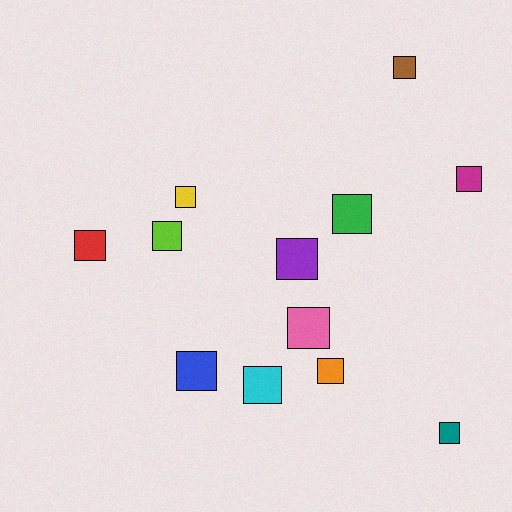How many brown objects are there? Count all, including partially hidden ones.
There is 1 brown object.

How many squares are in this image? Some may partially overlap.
There are 12 squares.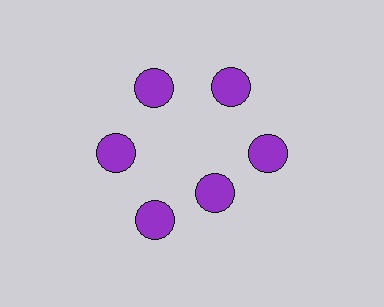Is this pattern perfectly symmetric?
No. The 6 purple circles are arranged in a ring, but one element near the 5 o'clock position is pulled inward toward the center, breaking the 6-fold rotational symmetry.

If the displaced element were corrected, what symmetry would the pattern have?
It would have 6-fold rotational symmetry — the pattern would map onto itself every 60 degrees.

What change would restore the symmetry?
The symmetry would be restored by moving it outward, back onto the ring so that all 6 circles sit at equal angles and equal distance from the center.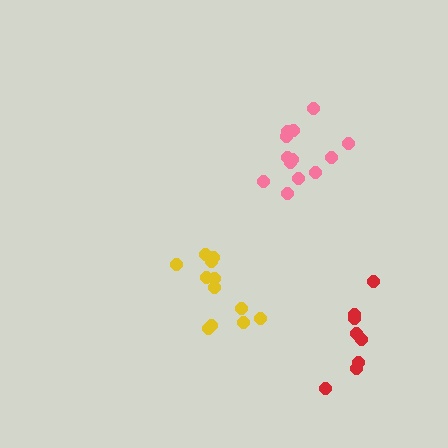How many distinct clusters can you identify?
There are 3 distinct clusters.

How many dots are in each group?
Group 1: 13 dots, Group 2: 12 dots, Group 3: 8 dots (33 total).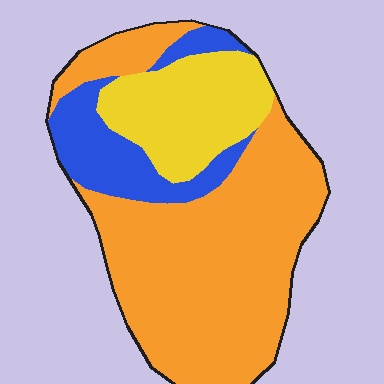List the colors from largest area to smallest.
From largest to smallest: orange, yellow, blue.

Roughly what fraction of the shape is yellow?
Yellow takes up between a sixth and a third of the shape.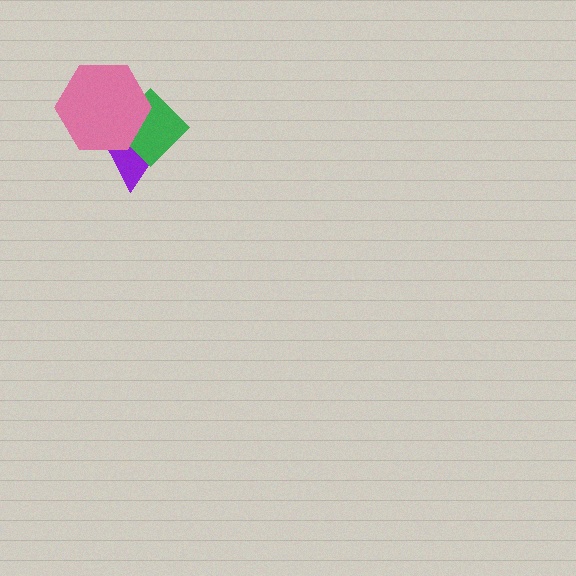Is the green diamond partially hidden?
Yes, it is partially covered by another shape.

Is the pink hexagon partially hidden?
No, no other shape covers it.